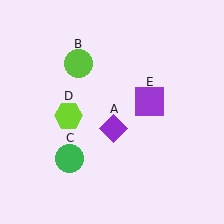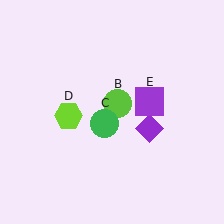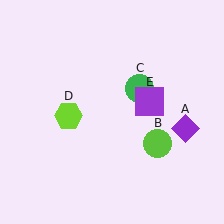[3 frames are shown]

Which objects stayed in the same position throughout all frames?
Lime hexagon (object D) and purple square (object E) remained stationary.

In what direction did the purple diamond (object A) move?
The purple diamond (object A) moved right.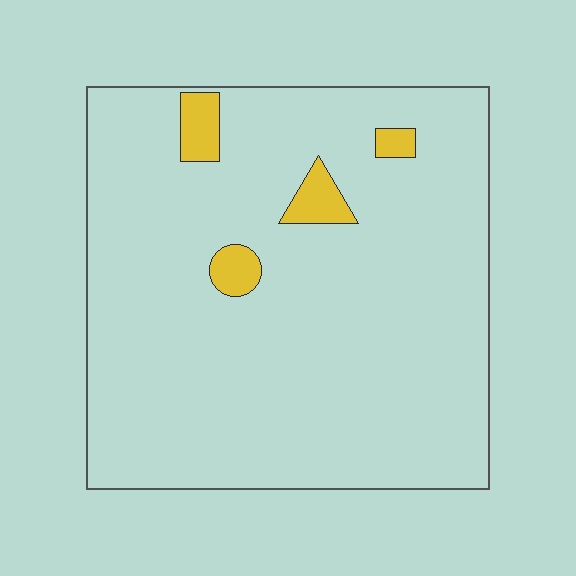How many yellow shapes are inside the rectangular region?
4.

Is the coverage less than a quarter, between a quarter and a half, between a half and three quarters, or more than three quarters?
Less than a quarter.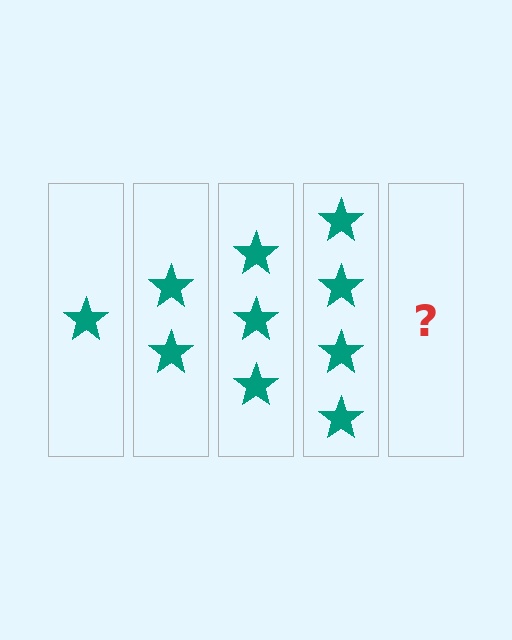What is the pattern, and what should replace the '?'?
The pattern is that each step adds one more star. The '?' should be 5 stars.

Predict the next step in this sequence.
The next step is 5 stars.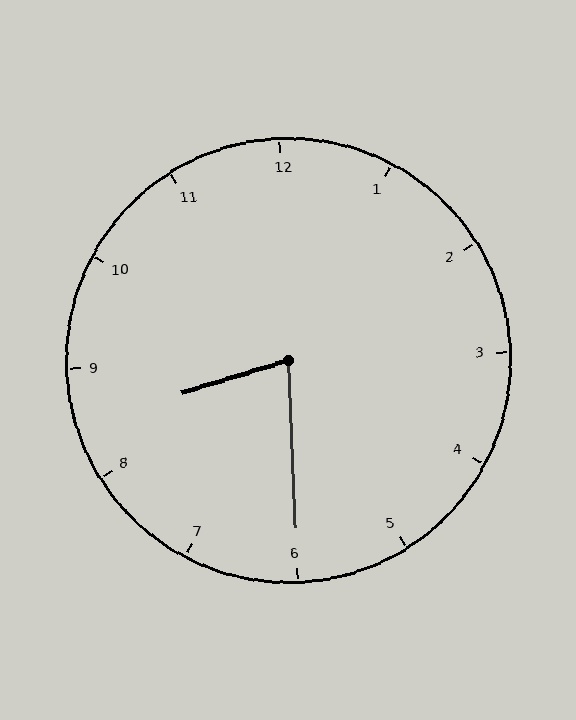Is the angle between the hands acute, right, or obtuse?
It is acute.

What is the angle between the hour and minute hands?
Approximately 75 degrees.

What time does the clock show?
8:30.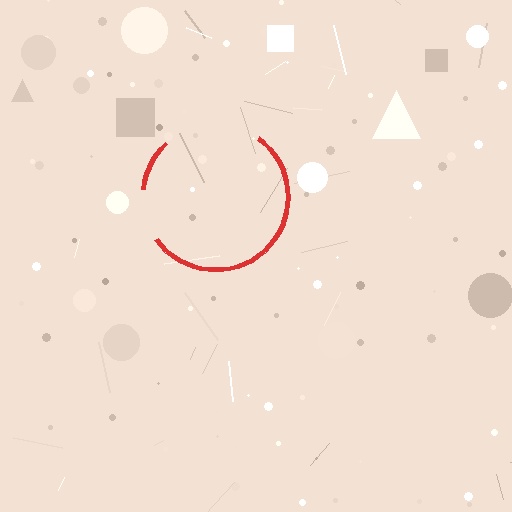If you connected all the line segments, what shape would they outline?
They would outline a circle.